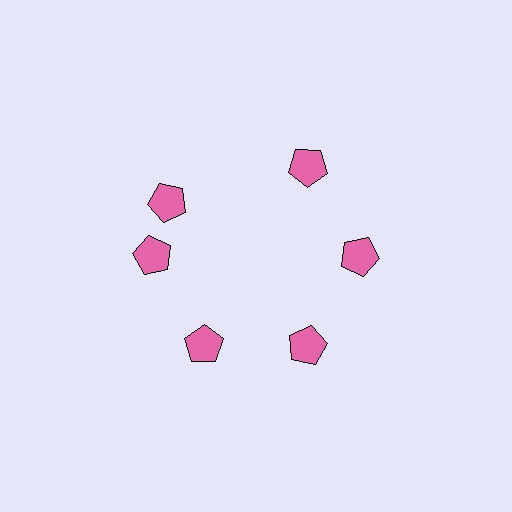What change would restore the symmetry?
The symmetry would be restored by rotating it back into even spacing with its neighbors so that all 6 pentagons sit at equal angles and equal distance from the center.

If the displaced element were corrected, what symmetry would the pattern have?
It would have 6-fold rotational symmetry — the pattern would map onto itself every 60 degrees.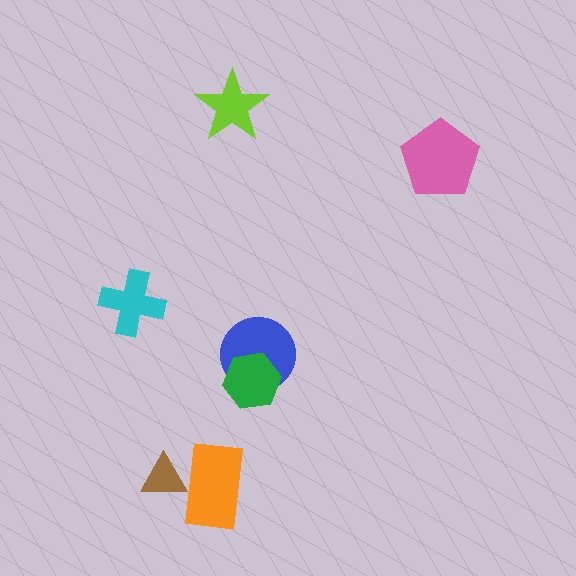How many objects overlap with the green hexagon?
1 object overlaps with the green hexagon.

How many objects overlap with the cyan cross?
0 objects overlap with the cyan cross.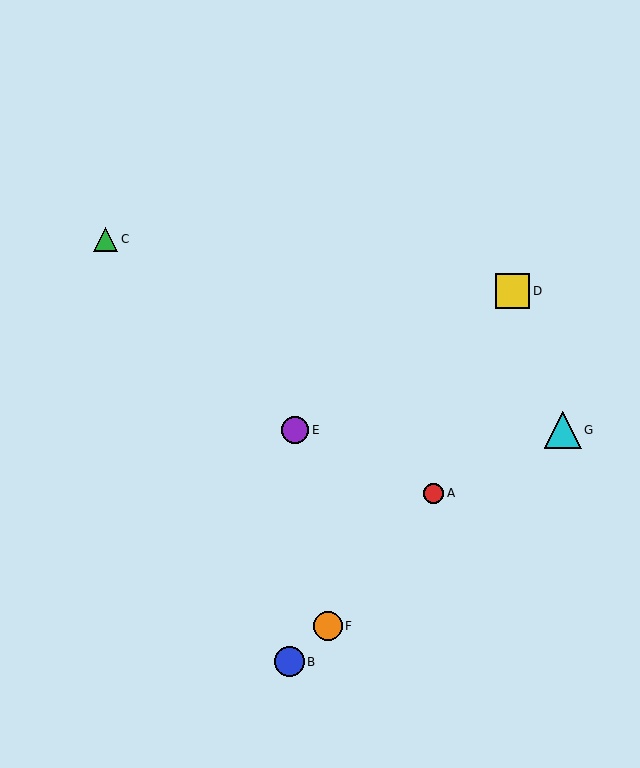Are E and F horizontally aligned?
No, E is at y≈430 and F is at y≈626.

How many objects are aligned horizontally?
2 objects (E, G) are aligned horizontally.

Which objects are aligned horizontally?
Objects E, G are aligned horizontally.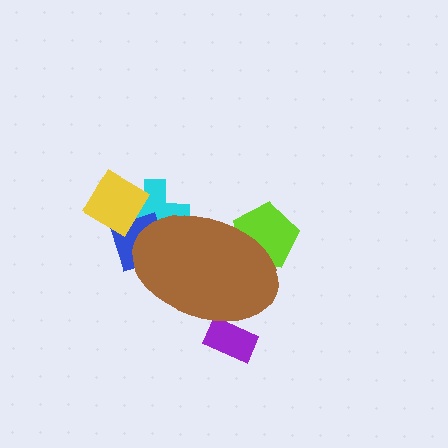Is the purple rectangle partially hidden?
Yes, the purple rectangle is partially hidden behind the brown ellipse.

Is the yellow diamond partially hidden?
No, the yellow diamond is fully visible.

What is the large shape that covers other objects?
A brown ellipse.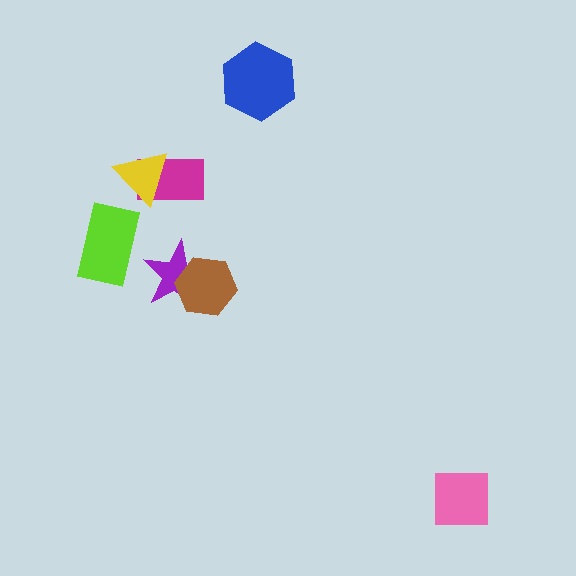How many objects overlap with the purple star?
1 object overlaps with the purple star.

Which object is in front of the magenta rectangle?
The yellow triangle is in front of the magenta rectangle.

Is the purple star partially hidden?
Yes, it is partially covered by another shape.